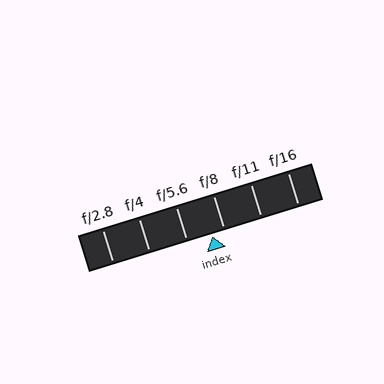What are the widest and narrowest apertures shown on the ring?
The widest aperture shown is f/2.8 and the narrowest is f/16.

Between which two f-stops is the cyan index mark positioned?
The index mark is between f/5.6 and f/8.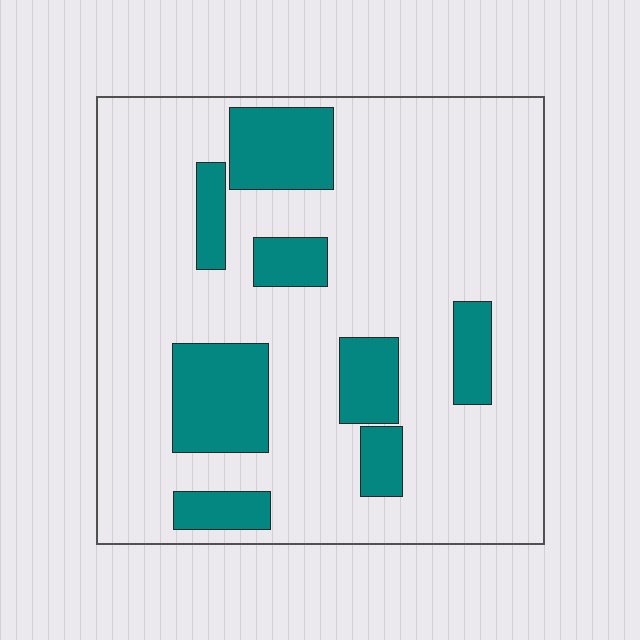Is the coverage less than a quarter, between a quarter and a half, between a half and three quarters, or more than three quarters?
Less than a quarter.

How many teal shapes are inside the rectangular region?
8.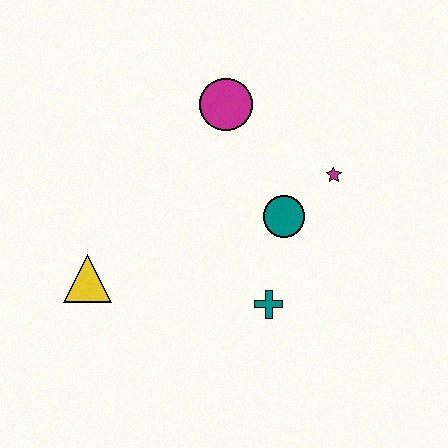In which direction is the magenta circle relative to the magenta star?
The magenta circle is to the left of the magenta star.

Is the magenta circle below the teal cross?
No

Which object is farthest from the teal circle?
The yellow triangle is farthest from the teal circle.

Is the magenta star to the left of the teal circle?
No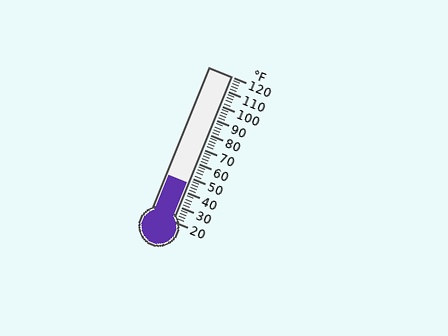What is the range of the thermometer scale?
The thermometer scale ranges from 20°F to 120°F.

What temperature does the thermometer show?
The thermometer shows approximately 46°F.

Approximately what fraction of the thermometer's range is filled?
The thermometer is filled to approximately 25% of its range.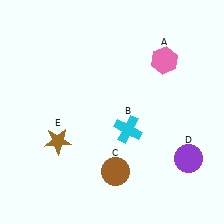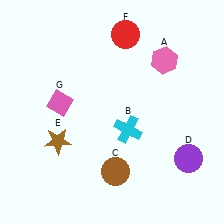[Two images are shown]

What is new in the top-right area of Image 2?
A red circle (F) was added in the top-right area of Image 2.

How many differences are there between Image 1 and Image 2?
There are 2 differences between the two images.